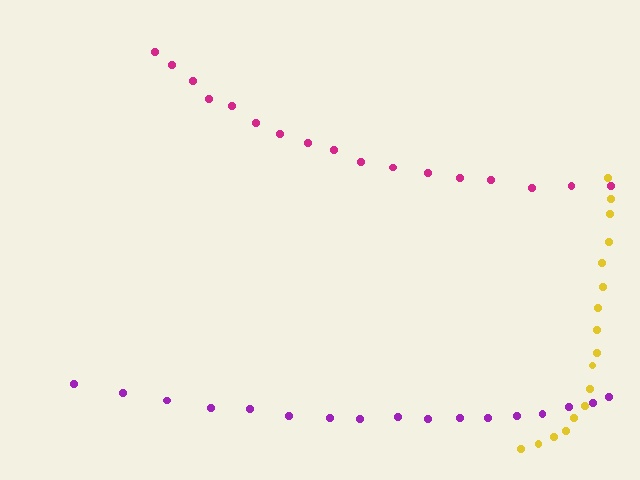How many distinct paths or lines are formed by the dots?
There are 3 distinct paths.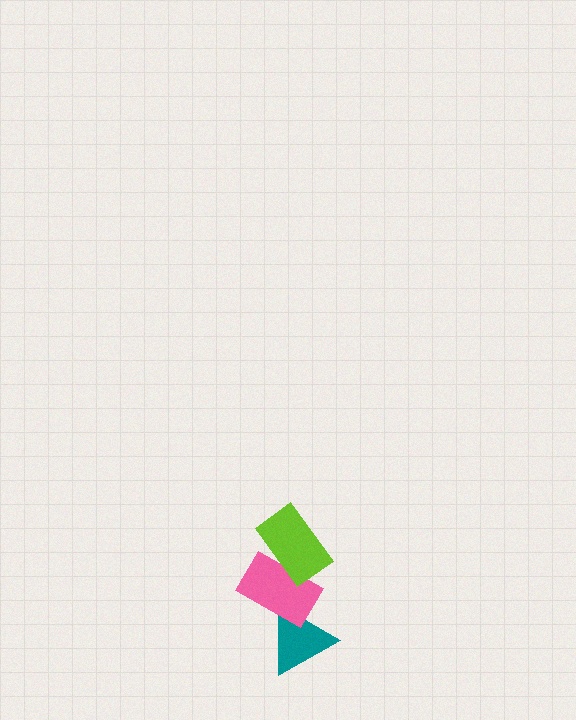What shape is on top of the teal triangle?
The pink rectangle is on top of the teal triangle.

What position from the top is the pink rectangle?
The pink rectangle is 2nd from the top.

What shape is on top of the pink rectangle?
The lime rectangle is on top of the pink rectangle.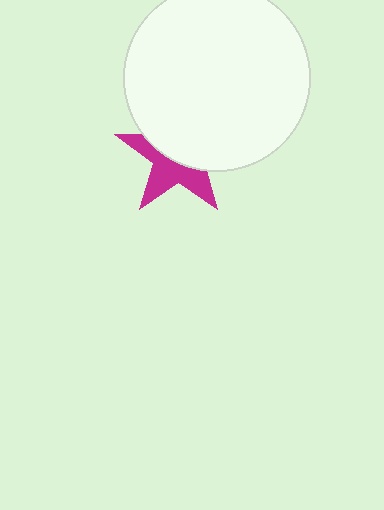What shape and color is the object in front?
The object in front is a white circle.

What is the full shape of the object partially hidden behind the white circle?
The partially hidden object is a magenta star.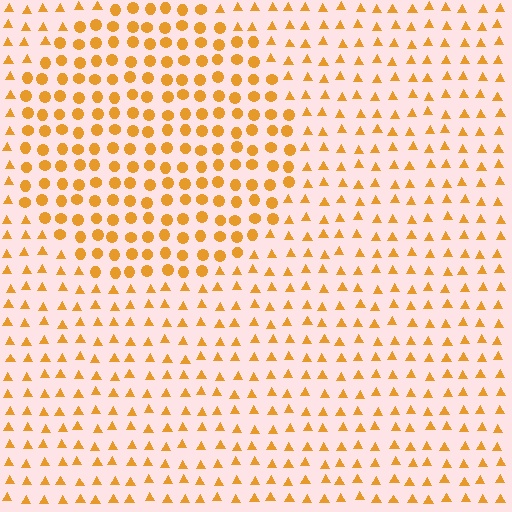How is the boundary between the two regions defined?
The boundary is defined by a change in element shape: circles inside vs. triangles outside. All elements share the same color and spacing.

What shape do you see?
I see a circle.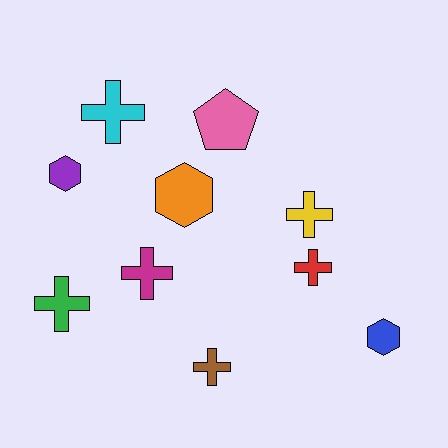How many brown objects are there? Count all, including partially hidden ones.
There is 1 brown object.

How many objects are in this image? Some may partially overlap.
There are 10 objects.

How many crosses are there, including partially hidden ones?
There are 6 crosses.